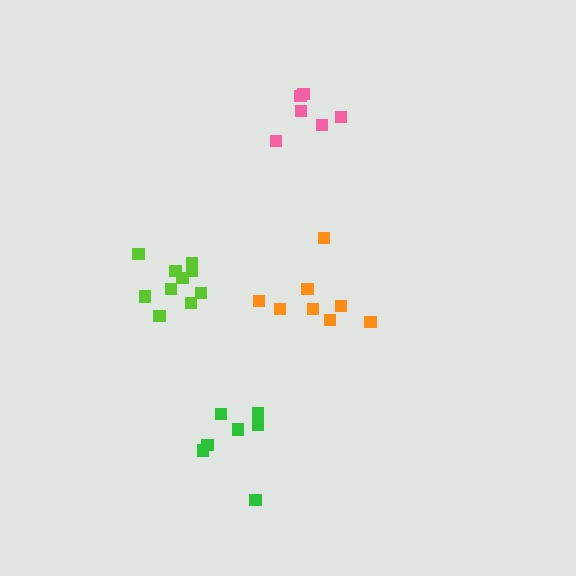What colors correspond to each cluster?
The clusters are colored: green, lime, orange, pink.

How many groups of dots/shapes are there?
There are 4 groups.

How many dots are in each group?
Group 1: 7 dots, Group 2: 10 dots, Group 3: 8 dots, Group 4: 6 dots (31 total).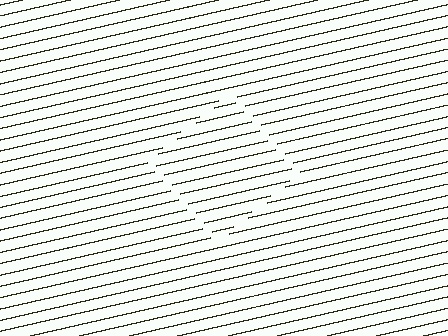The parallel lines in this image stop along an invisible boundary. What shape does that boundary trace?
An illusory square. The interior of the shape contains the same grating, shifted by half a period — the contour is defined by the phase discontinuity where line-ends from the inner and outer gratings abut.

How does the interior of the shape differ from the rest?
The interior of the shape contains the same grating, shifted by half a period — the contour is defined by the phase discontinuity where line-ends from the inner and outer gratings abut.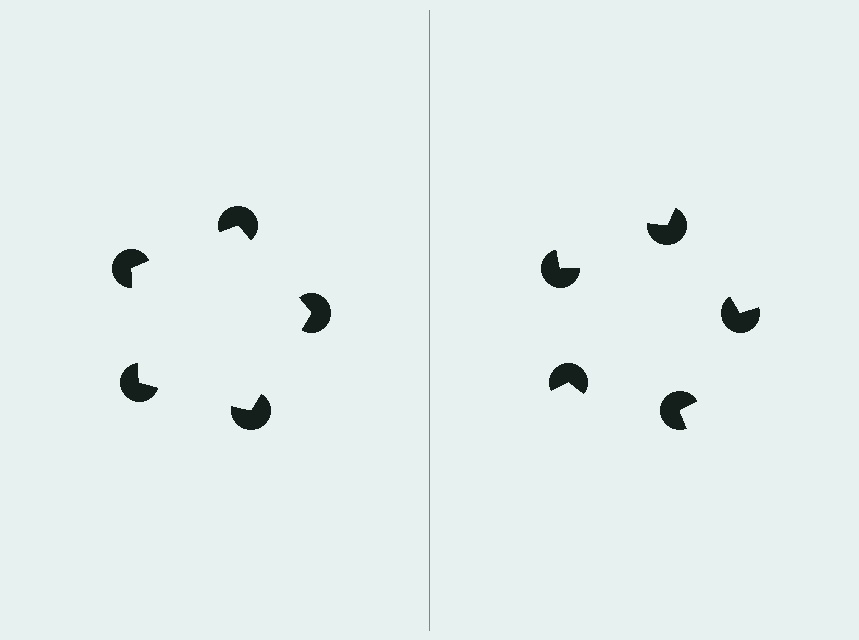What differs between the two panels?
The pac-man discs are positioned identically on both sides; only the wedge orientations differ. On the left they align to a pentagon; on the right they are misaligned.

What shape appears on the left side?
An illusory pentagon.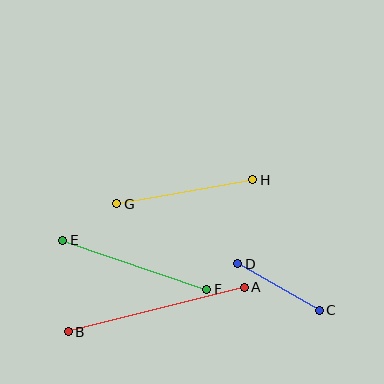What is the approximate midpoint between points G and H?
The midpoint is at approximately (185, 192) pixels.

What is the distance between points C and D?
The distance is approximately 94 pixels.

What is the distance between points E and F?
The distance is approximately 152 pixels.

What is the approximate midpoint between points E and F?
The midpoint is at approximately (135, 265) pixels.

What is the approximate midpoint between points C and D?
The midpoint is at approximately (278, 287) pixels.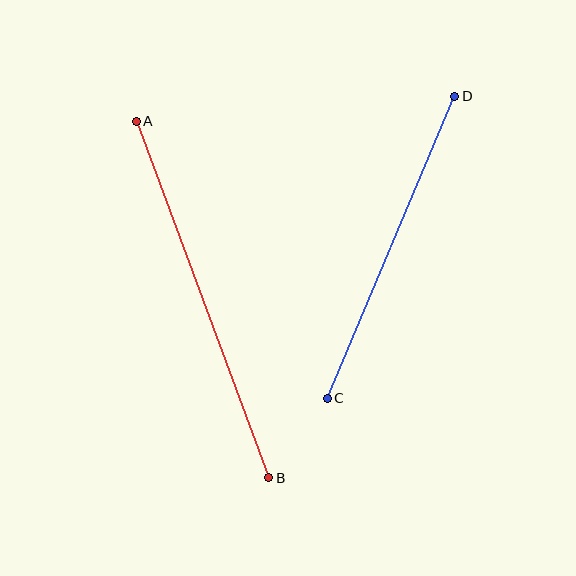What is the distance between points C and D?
The distance is approximately 328 pixels.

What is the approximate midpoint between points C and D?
The midpoint is at approximately (391, 247) pixels.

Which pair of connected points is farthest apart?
Points A and B are farthest apart.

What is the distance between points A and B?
The distance is approximately 381 pixels.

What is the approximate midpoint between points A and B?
The midpoint is at approximately (203, 299) pixels.